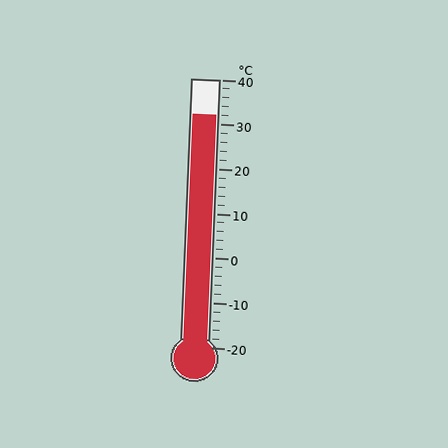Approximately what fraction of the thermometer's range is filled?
The thermometer is filled to approximately 85% of its range.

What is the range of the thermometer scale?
The thermometer scale ranges from -20°C to 40°C.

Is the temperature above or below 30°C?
The temperature is above 30°C.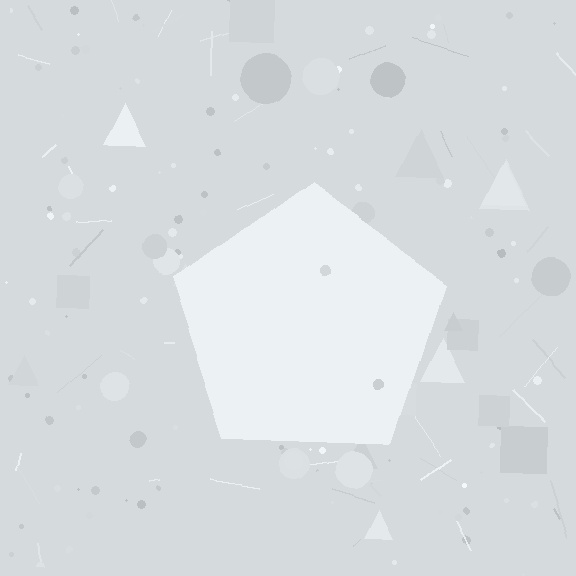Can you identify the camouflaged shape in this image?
The camouflaged shape is a pentagon.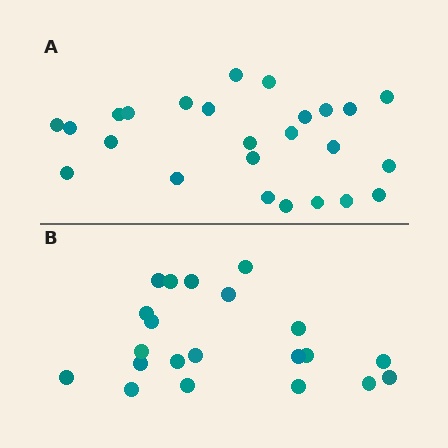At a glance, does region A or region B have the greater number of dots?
Region A (the top region) has more dots.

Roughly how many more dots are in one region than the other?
Region A has about 4 more dots than region B.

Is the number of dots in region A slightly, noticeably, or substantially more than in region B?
Region A has only slightly more — the two regions are fairly close. The ratio is roughly 1.2 to 1.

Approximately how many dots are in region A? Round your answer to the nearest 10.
About 20 dots. (The exact count is 25, which rounds to 20.)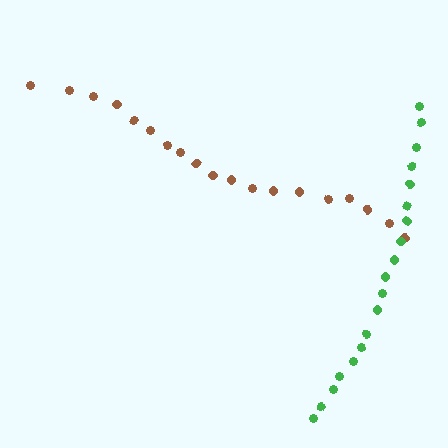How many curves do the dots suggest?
There are 2 distinct paths.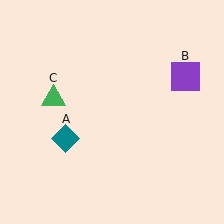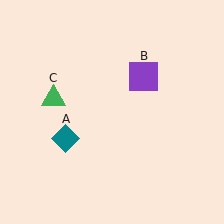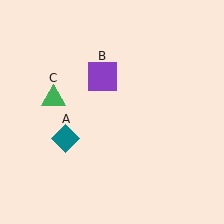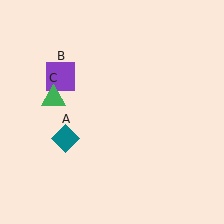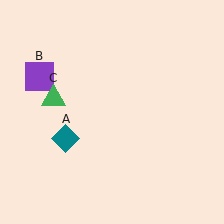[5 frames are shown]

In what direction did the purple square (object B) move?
The purple square (object B) moved left.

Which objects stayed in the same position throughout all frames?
Teal diamond (object A) and green triangle (object C) remained stationary.